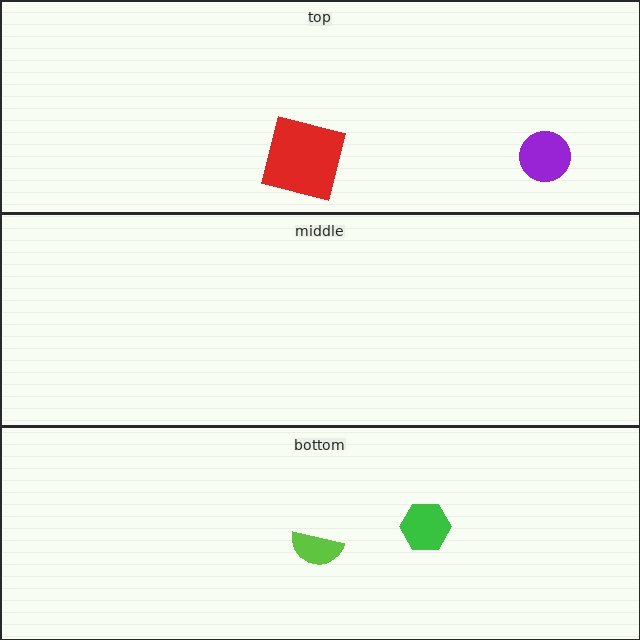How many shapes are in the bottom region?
2.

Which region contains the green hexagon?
The bottom region.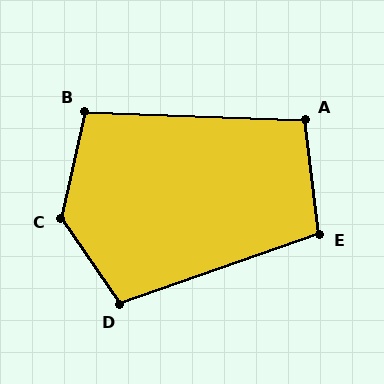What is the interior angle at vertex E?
Approximately 102 degrees (obtuse).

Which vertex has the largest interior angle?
C, at approximately 133 degrees.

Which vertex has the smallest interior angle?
A, at approximately 99 degrees.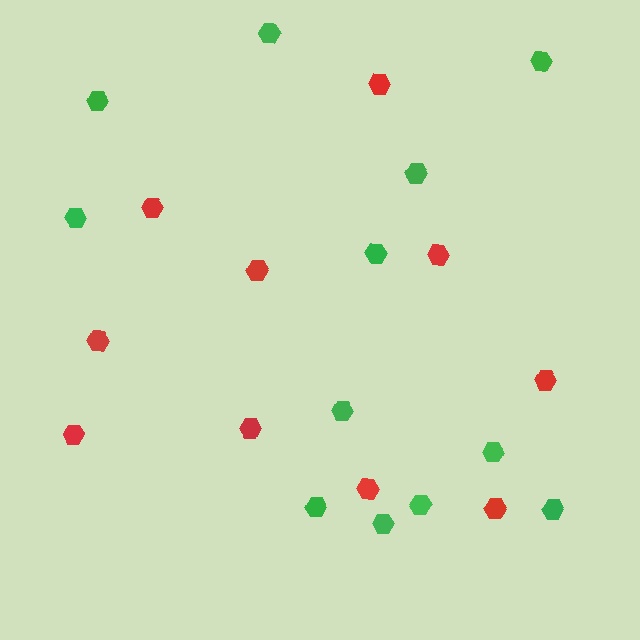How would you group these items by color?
There are 2 groups: one group of green hexagons (12) and one group of red hexagons (10).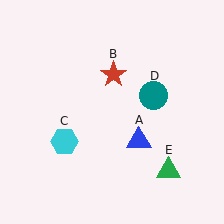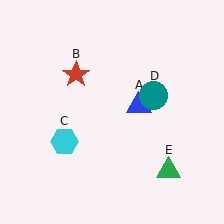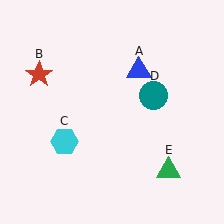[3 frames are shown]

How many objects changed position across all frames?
2 objects changed position: blue triangle (object A), red star (object B).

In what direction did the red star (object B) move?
The red star (object B) moved left.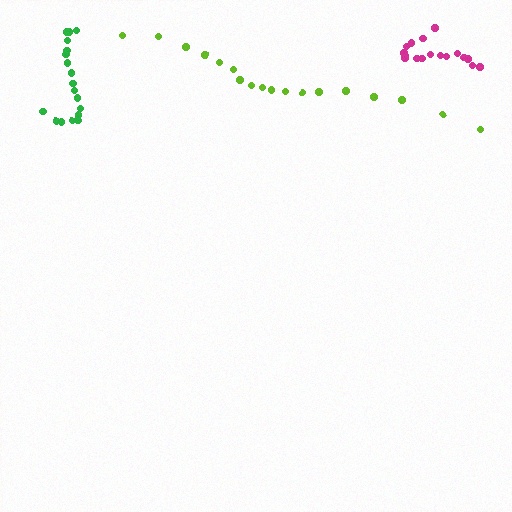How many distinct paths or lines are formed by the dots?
There are 3 distinct paths.